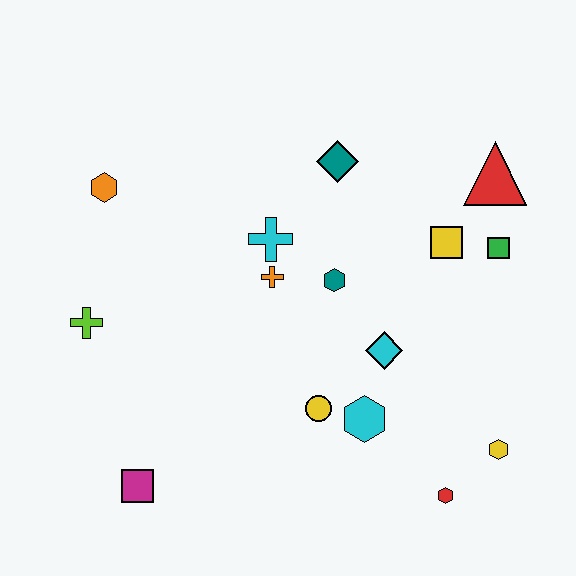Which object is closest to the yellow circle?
The cyan hexagon is closest to the yellow circle.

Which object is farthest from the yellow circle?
The orange hexagon is farthest from the yellow circle.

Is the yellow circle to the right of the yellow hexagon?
No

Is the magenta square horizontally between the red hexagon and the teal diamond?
No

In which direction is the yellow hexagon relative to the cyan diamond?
The yellow hexagon is to the right of the cyan diamond.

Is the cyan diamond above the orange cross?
No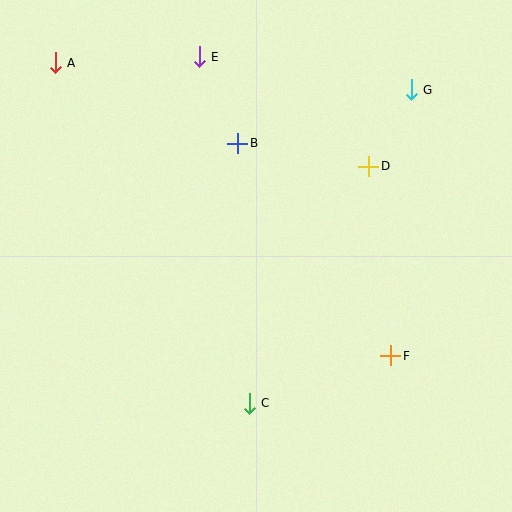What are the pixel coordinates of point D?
Point D is at (369, 166).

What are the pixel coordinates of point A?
Point A is at (55, 63).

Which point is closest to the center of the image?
Point B at (238, 143) is closest to the center.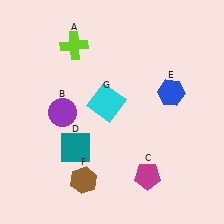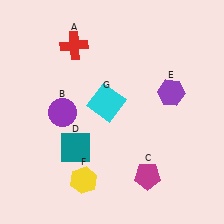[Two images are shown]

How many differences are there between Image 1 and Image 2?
There are 3 differences between the two images.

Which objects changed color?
A changed from lime to red. E changed from blue to purple. F changed from brown to yellow.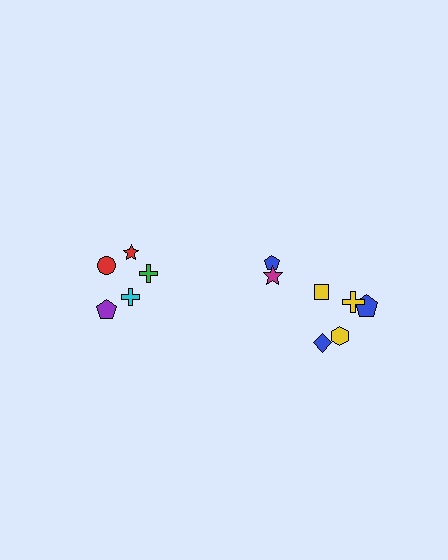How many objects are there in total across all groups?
There are 12 objects.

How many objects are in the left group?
There are 5 objects.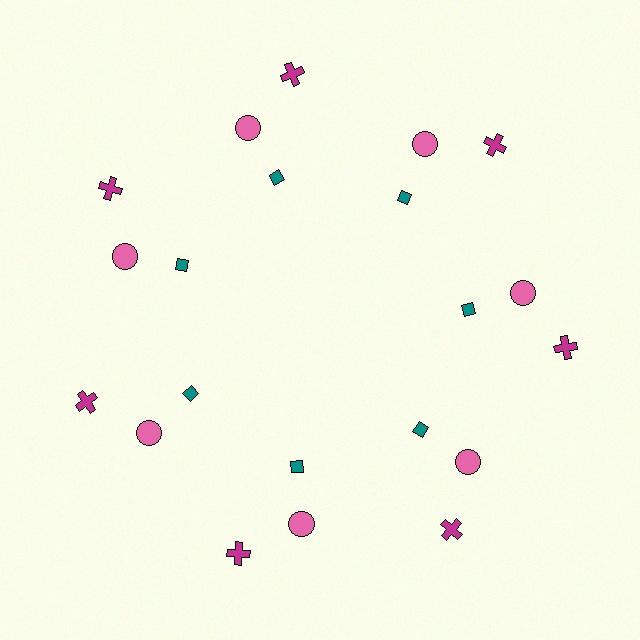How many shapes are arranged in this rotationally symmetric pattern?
There are 21 shapes, arranged in 7 groups of 3.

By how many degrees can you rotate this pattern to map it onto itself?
The pattern maps onto itself every 51 degrees of rotation.